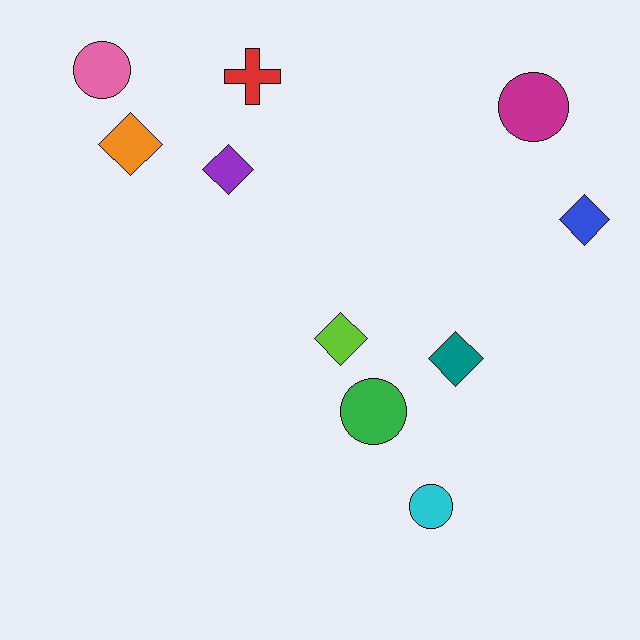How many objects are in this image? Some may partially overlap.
There are 10 objects.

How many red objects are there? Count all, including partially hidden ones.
There is 1 red object.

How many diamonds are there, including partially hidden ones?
There are 5 diamonds.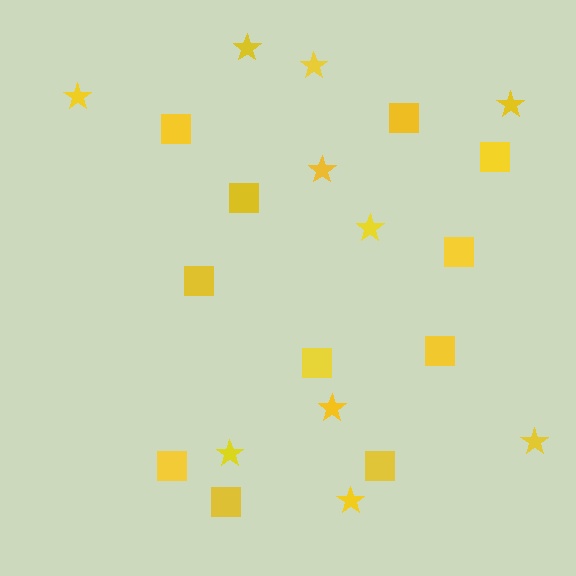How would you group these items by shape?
There are 2 groups: one group of squares (11) and one group of stars (10).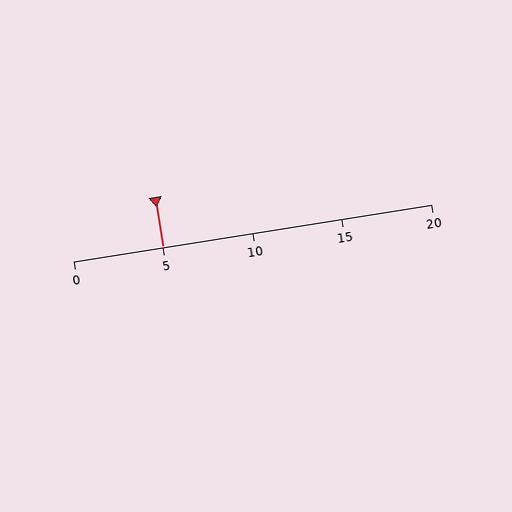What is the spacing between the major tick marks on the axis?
The major ticks are spaced 5 apart.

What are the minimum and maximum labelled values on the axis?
The axis runs from 0 to 20.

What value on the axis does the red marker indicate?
The marker indicates approximately 5.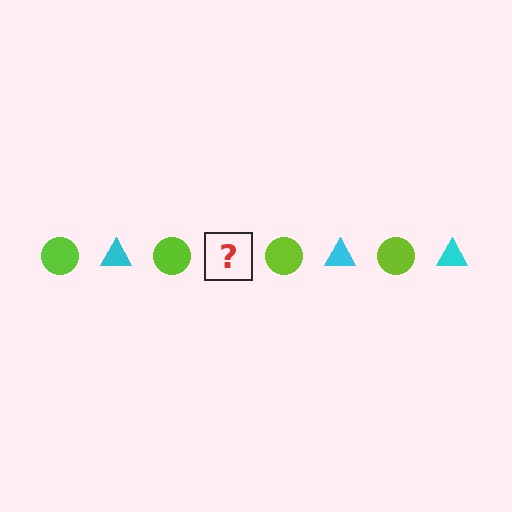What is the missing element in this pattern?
The missing element is a cyan triangle.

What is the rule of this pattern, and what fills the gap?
The rule is that the pattern alternates between lime circle and cyan triangle. The gap should be filled with a cyan triangle.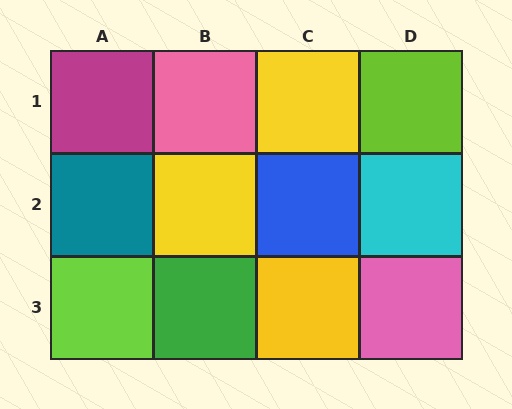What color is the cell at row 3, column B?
Green.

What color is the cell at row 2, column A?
Teal.